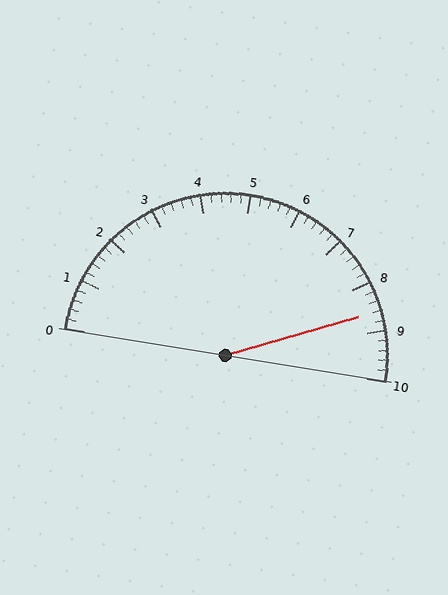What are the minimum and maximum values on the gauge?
The gauge ranges from 0 to 10.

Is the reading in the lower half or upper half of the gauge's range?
The reading is in the upper half of the range (0 to 10).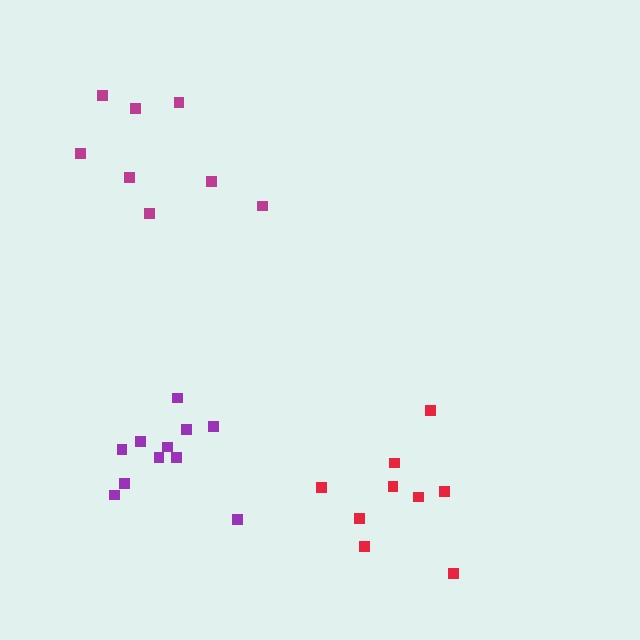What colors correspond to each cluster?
The clusters are colored: purple, magenta, red.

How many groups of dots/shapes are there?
There are 3 groups.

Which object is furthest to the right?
The red cluster is rightmost.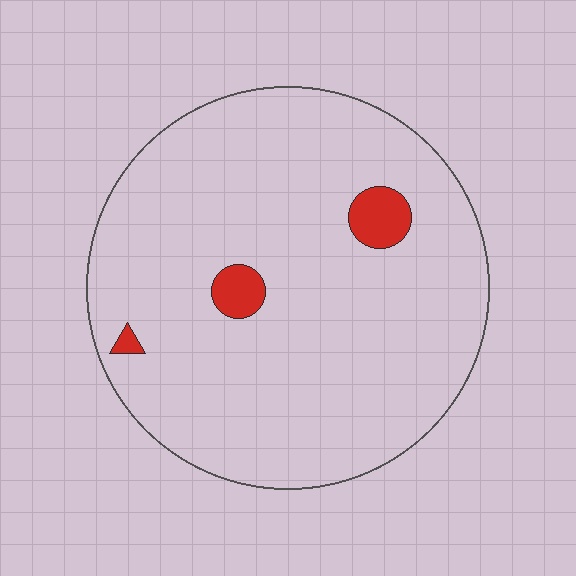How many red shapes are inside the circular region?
3.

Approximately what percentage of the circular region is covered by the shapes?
Approximately 5%.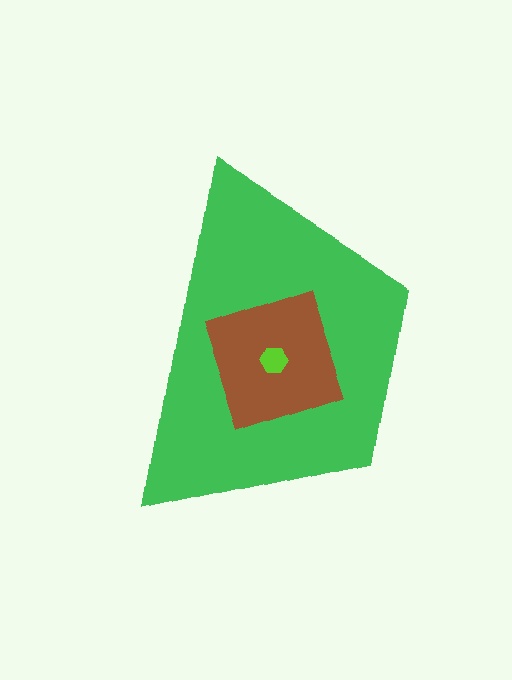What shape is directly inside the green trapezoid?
The brown square.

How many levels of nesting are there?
3.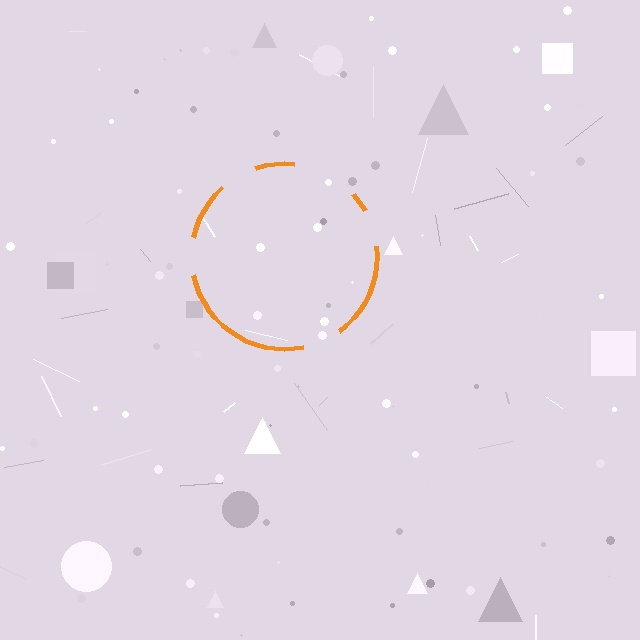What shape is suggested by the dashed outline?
The dashed outline suggests a circle.